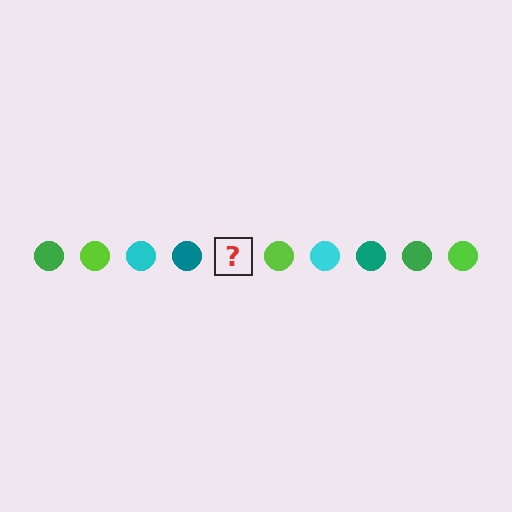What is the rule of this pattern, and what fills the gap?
The rule is that the pattern cycles through green, lime, cyan, teal circles. The gap should be filled with a green circle.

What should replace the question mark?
The question mark should be replaced with a green circle.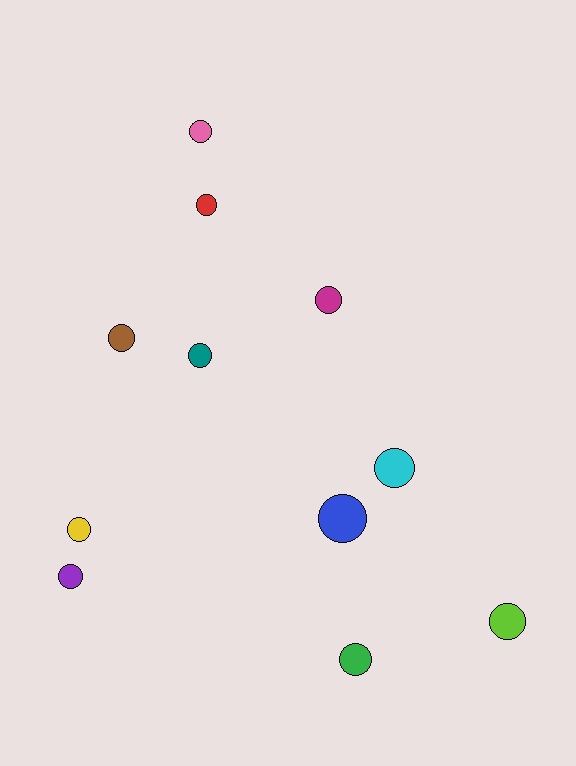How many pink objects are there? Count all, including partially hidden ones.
There is 1 pink object.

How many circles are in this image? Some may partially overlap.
There are 11 circles.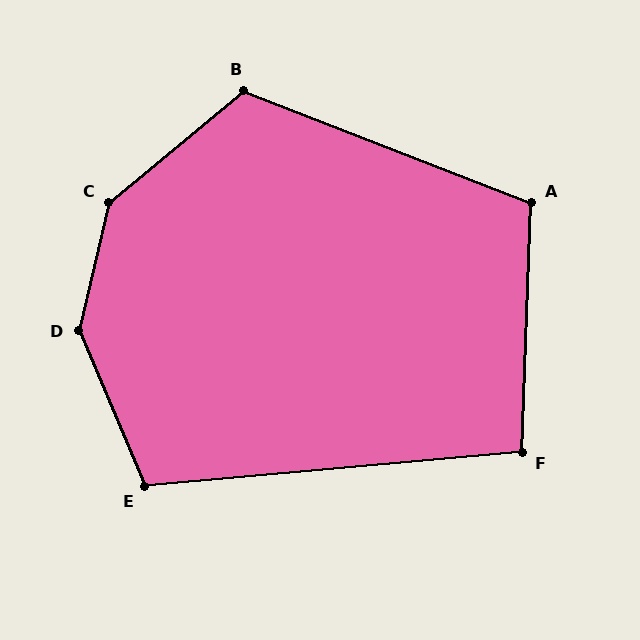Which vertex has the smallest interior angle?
F, at approximately 97 degrees.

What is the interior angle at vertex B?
Approximately 119 degrees (obtuse).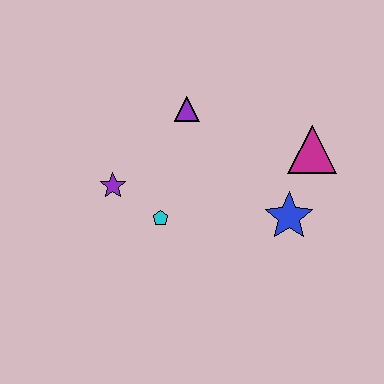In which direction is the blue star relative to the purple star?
The blue star is to the right of the purple star.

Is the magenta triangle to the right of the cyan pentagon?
Yes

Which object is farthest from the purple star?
The magenta triangle is farthest from the purple star.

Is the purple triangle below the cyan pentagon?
No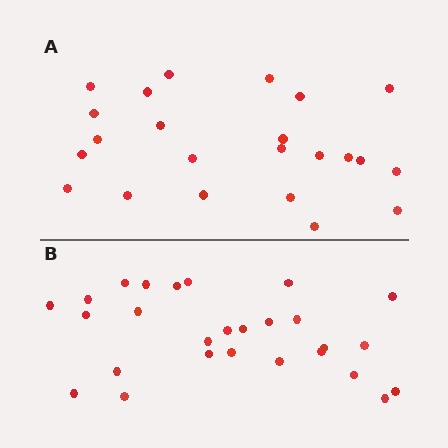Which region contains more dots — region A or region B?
Region B (the bottom region) has more dots.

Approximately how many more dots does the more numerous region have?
Region B has about 4 more dots than region A.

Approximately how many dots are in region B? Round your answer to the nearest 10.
About 30 dots. (The exact count is 27, which rounds to 30.)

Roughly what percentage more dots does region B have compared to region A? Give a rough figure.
About 15% more.